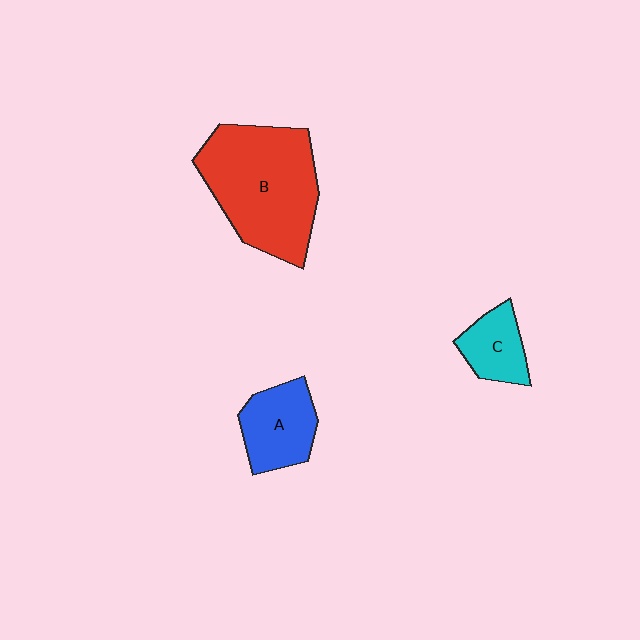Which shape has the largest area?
Shape B (red).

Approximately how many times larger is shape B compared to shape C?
Approximately 3.1 times.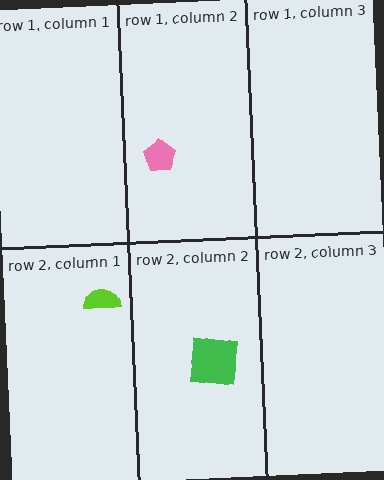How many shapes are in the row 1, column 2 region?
1.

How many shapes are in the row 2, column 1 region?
1.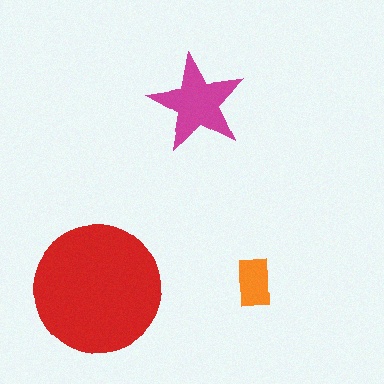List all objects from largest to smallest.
The red circle, the magenta star, the orange rectangle.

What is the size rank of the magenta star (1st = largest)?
2nd.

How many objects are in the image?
There are 3 objects in the image.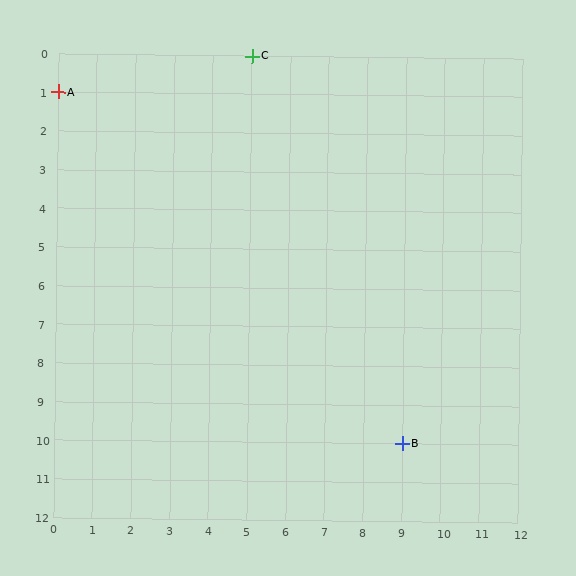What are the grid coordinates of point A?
Point A is at grid coordinates (0, 1).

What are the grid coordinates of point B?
Point B is at grid coordinates (9, 10).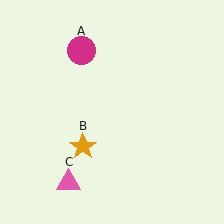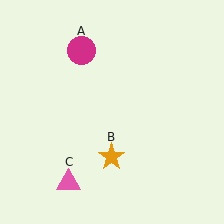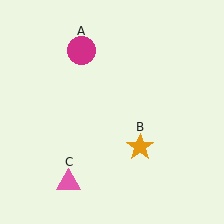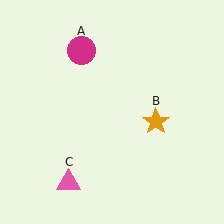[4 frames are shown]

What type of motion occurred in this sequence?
The orange star (object B) rotated counterclockwise around the center of the scene.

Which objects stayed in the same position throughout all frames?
Magenta circle (object A) and pink triangle (object C) remained stationary.